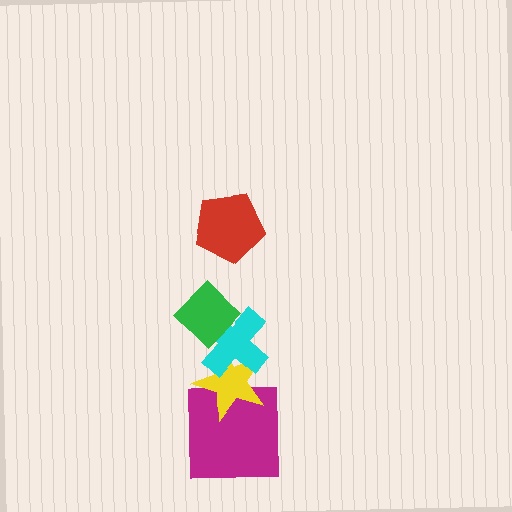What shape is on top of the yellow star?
The cyan cross is on top of the yellow star.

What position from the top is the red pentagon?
The red pentagon is 1st from the top.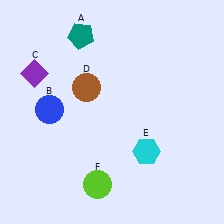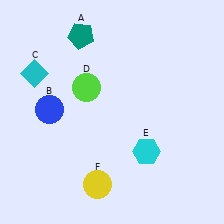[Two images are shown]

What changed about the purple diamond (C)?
In Image 1, C is purple. In Image 2, it changed to cyan.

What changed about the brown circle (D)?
In Image 1, D is brown. In Image 2, it changed to lime.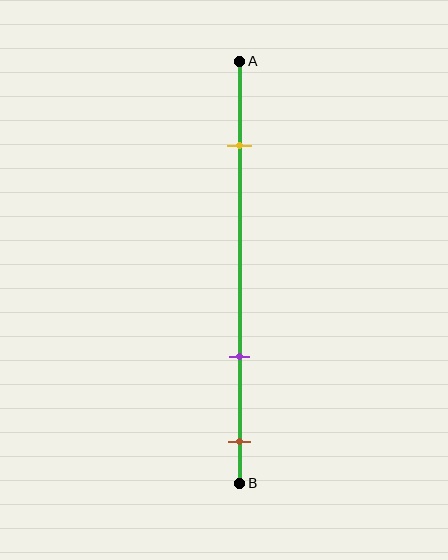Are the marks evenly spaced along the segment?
No, the marks are not evenly spaced.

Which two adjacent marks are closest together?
The purple and brown marks are the closest adjacent pair.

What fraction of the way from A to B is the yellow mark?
The yellow mark is approximately 20% (0.2) of the way from A to B.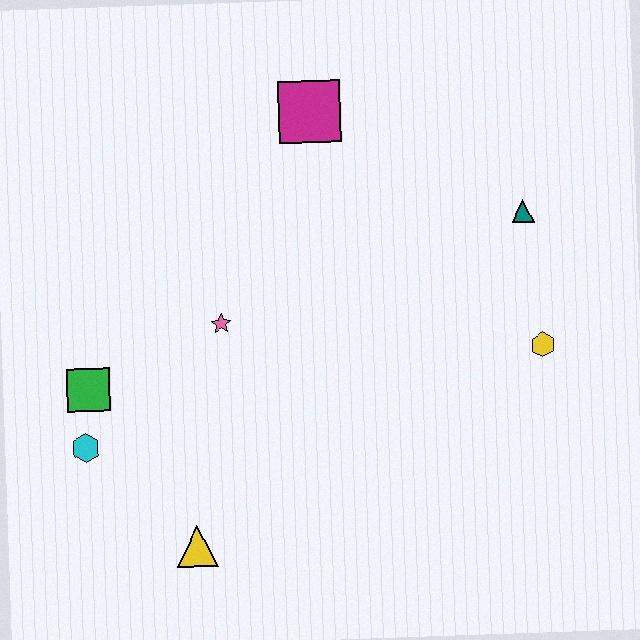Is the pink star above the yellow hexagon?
Yes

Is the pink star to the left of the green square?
No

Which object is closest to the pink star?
The green square is closest to the pink star.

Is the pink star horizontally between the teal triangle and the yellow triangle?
Yes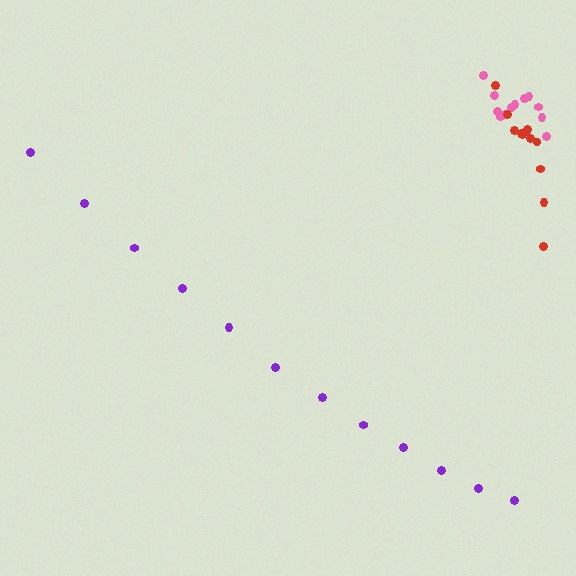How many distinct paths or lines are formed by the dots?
There are 3 distinct paths.